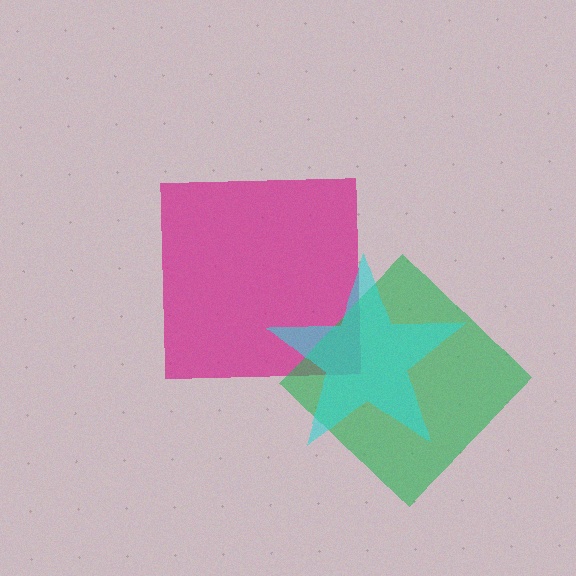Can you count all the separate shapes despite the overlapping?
Yes, there are 3 separate shapes.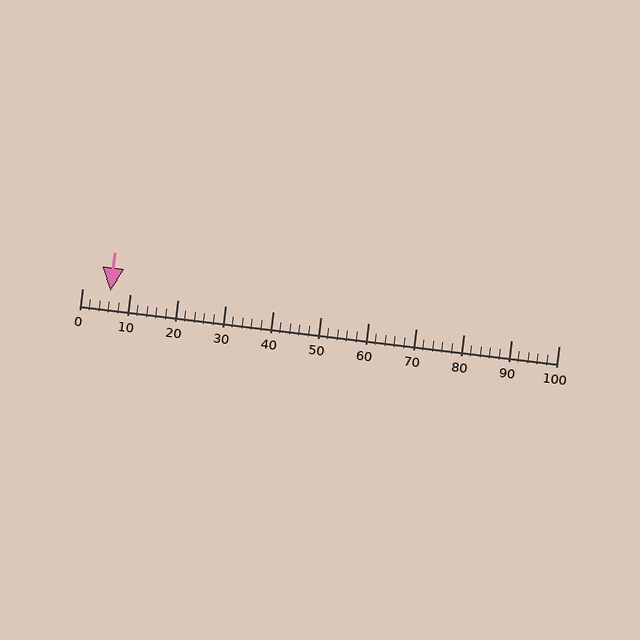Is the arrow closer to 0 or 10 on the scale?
The arrow is closer to 10.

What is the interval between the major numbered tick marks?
The major tick marks are spaced 10 units apart.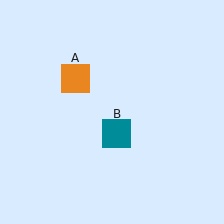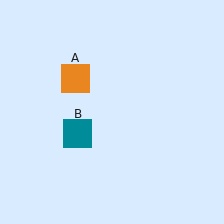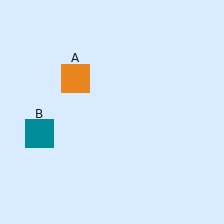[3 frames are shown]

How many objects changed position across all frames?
1 object changed position: teal square (object B).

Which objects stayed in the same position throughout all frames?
Orange square (object A) remained stationary.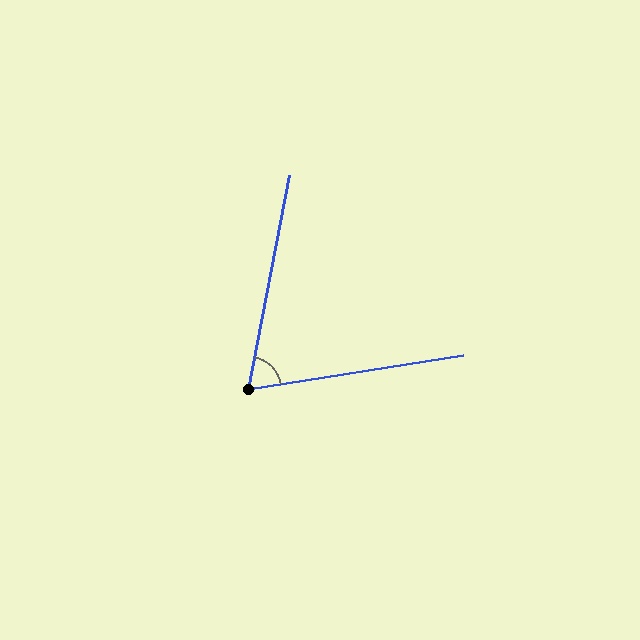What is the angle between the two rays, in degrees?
Approximately 70 degrees.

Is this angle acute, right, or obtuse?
It is acute.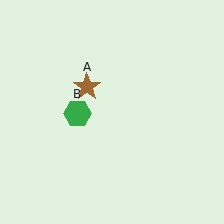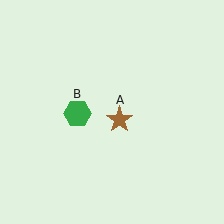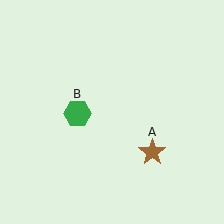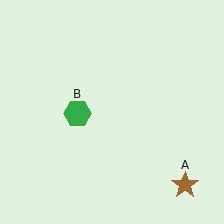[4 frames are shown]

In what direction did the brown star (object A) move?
The brown star (object A) moved down and to the right.